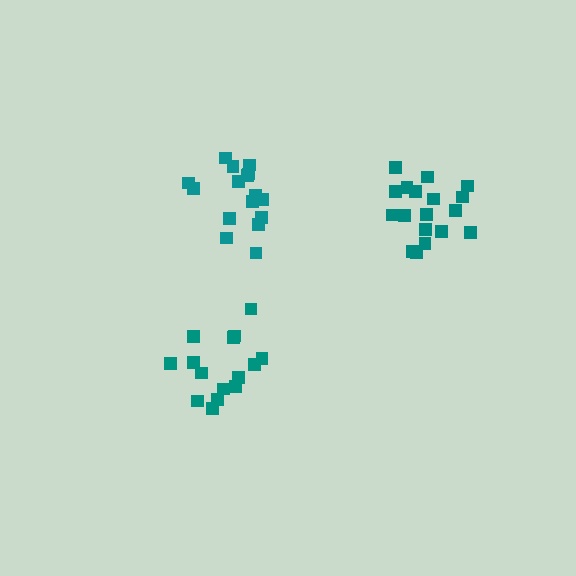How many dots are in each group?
Group 1: 18 dots, Group 2: 16 dots, Group 3: 15 dots (49 total).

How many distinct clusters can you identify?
There are 3 distinct clusters.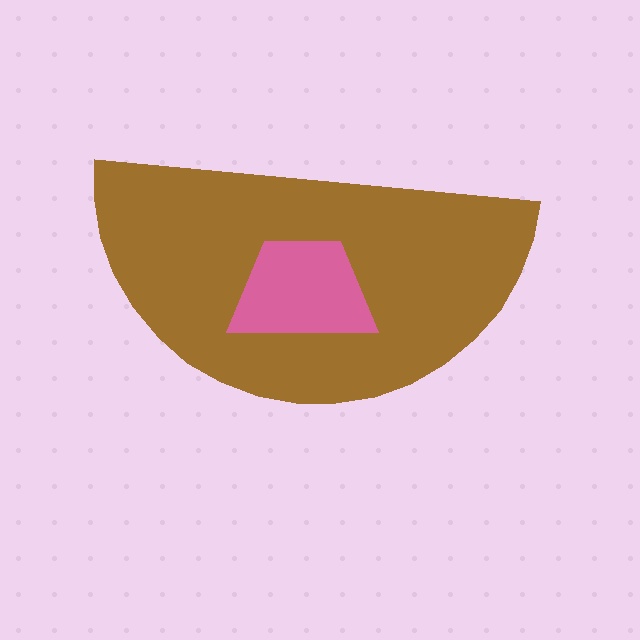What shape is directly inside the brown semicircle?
The pink trapezoid.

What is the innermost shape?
The pink trapezoid.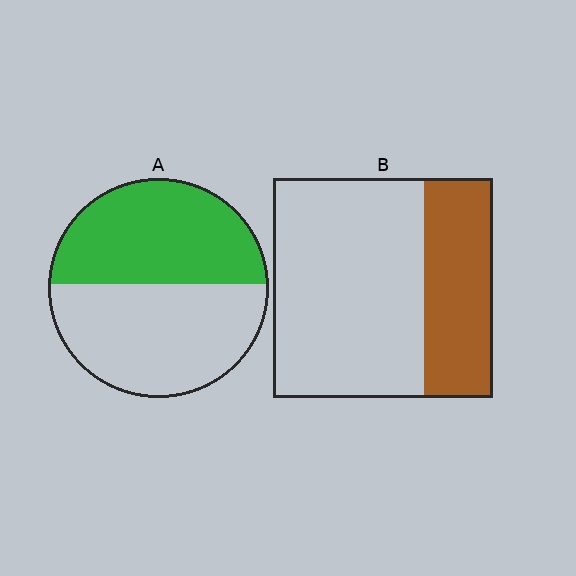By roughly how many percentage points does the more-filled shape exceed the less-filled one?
By roughly 15 percentage points (A over B).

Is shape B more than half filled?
No.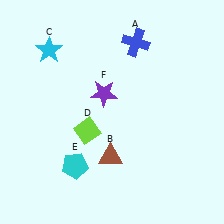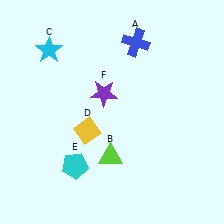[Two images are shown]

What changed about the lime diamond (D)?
In Image 1, D is lime. In Image 2, it changed to yellow.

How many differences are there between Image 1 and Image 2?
There are 2 differences between the two images.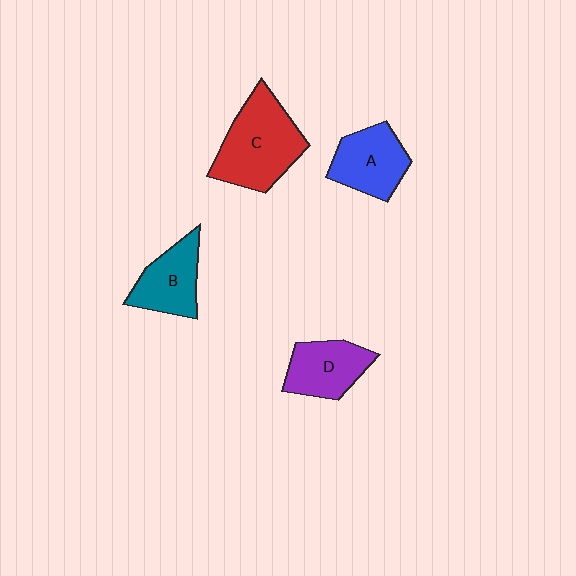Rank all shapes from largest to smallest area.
From largest to smallest: C (red), A (blue), D (purple), B (teal).